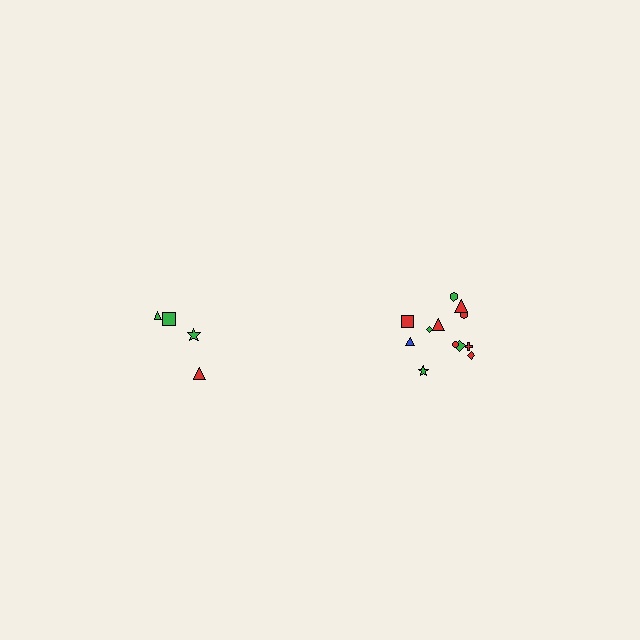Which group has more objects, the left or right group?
The right group.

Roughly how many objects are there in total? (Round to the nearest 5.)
Roughly 15 objects in total.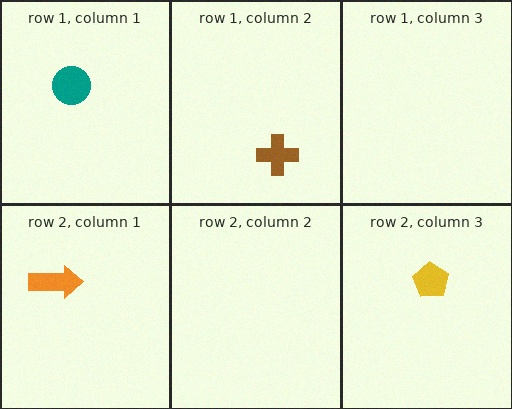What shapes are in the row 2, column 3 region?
The yellow pentagon.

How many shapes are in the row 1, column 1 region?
1.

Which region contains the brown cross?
The row 1, column 2 region.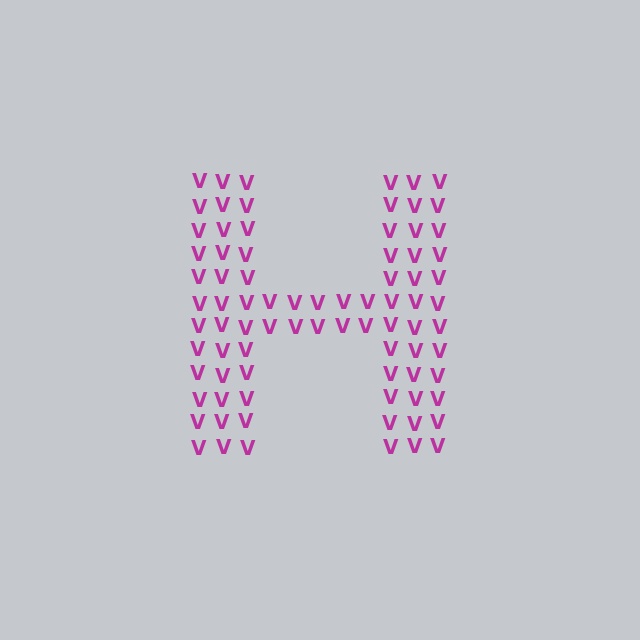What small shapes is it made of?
It is made of small letter V's.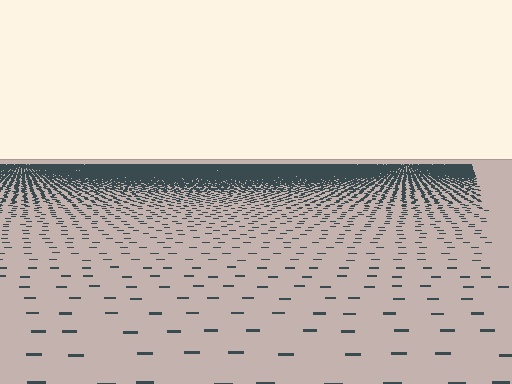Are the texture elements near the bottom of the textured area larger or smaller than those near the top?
Larger. Near the bottom, elements are closer to the viewer and appear at a bigger on-screen size.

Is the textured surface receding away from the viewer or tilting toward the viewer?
The surface is receding away from the viewer. Texture elements get smaller and denser toward the top.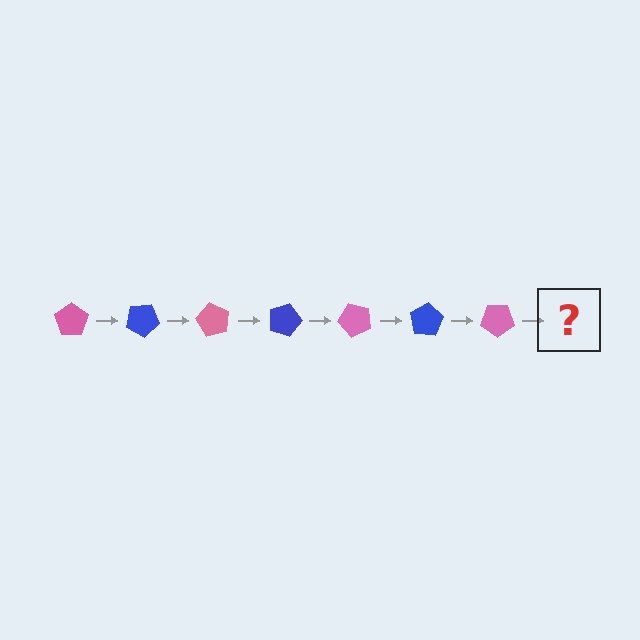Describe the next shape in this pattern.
It should be a blue pentagon, rotated 210 degrees from the start.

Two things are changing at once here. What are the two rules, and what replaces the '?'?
The two rules are that it rotates 30 degrees each step and the color cycles through pink and blue. The '?' should be a blue pentagon, rotated 210 degrees from the start.